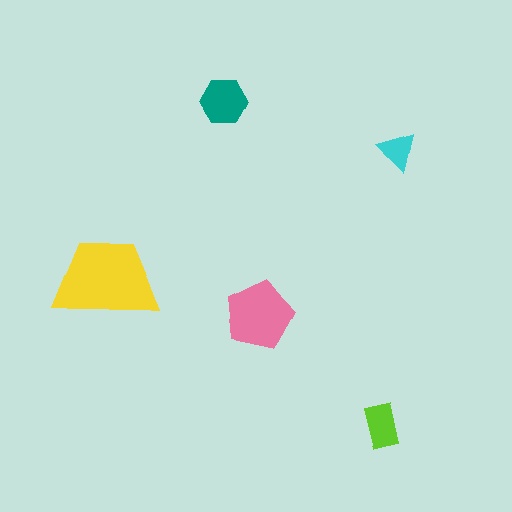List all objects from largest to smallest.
The yellow trapezoid, the pink pentagon, the teal hexagon, the lime rectangle, the cyan triangle.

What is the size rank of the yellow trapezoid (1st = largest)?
1st.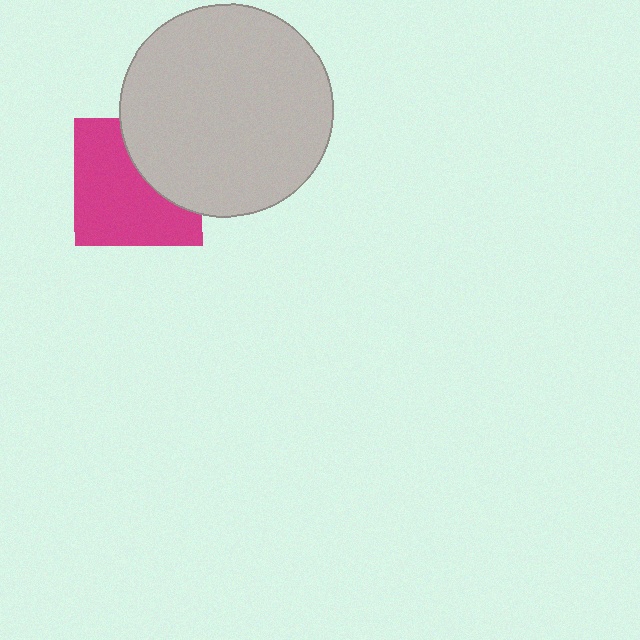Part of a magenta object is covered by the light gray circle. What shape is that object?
It is a square.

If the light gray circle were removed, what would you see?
You would see the complete magenta square.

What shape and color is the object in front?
The object in front is a light gray circle.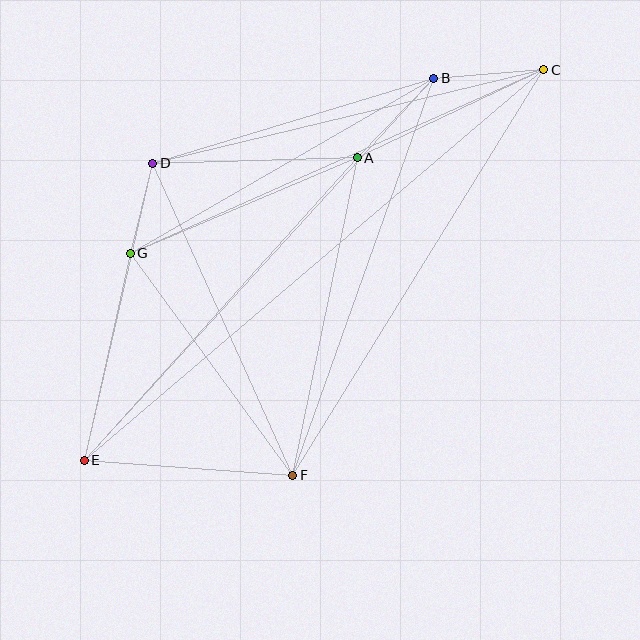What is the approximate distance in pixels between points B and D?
The distance between B and D is approximately 294 pixels.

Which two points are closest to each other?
Points D and G are closest to each other.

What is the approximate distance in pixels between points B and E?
The distance between B and E is approximately 518 pixels.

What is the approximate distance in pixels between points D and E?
The distance between D and E is approximately 305 pixels.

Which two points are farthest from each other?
Points C and E are farthest from each other.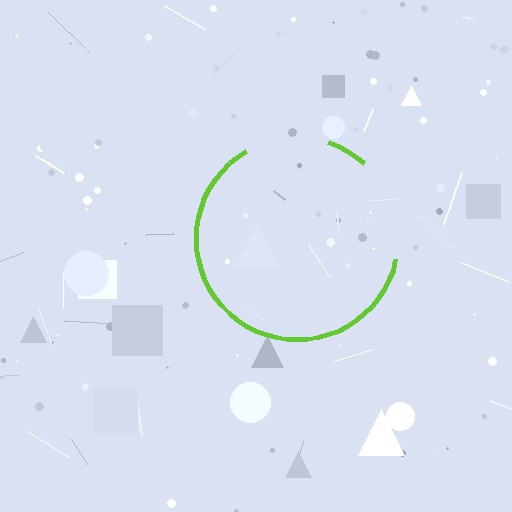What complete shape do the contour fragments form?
The contour fragments form a circle.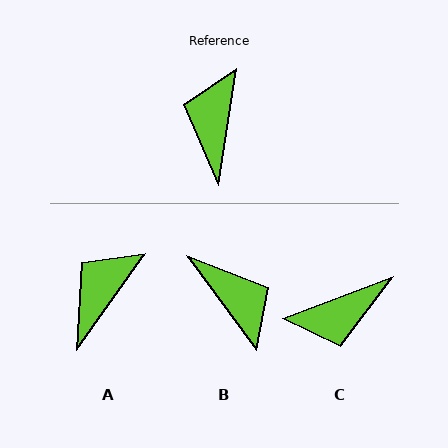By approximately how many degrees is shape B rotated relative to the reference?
Approximately 134 degrees clockwise.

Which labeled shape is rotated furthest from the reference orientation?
B, about 134 degrees away.